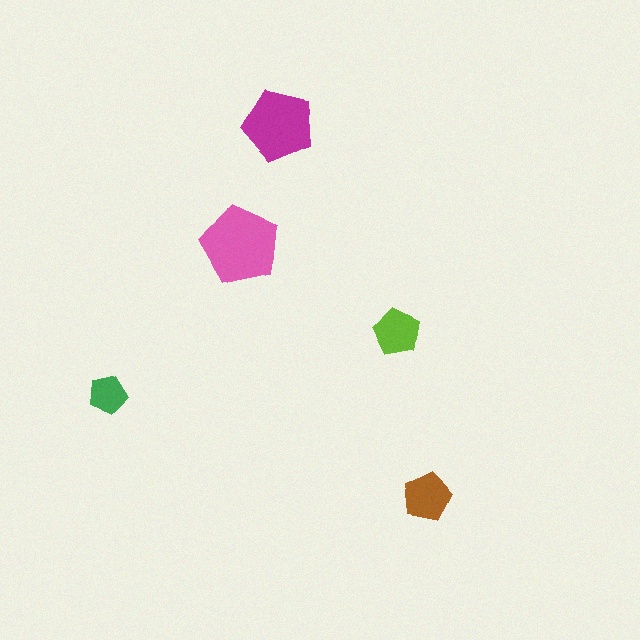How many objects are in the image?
There are 5 objects in the image.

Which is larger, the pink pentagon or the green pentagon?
The pink one.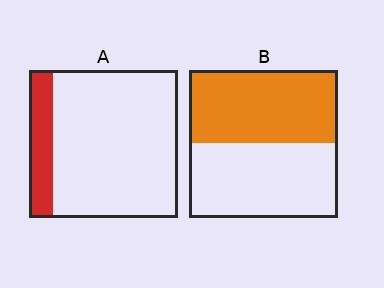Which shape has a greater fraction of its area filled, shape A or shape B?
Shape B.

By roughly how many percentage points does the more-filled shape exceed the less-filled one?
By roughly 35 percentage points (B over A).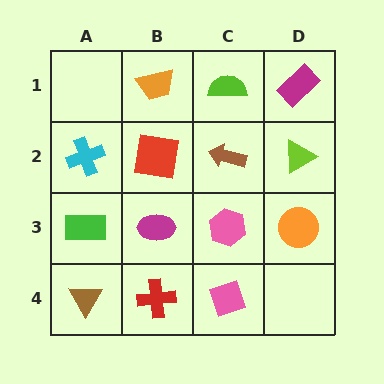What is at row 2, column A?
A cyan cross.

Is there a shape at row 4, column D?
No, that cell is empty.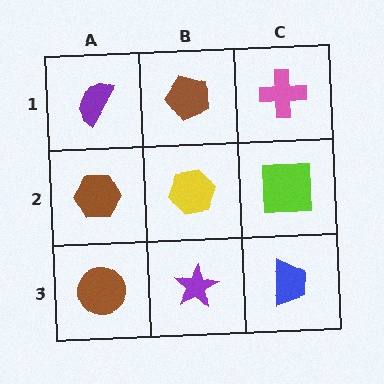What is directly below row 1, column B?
A yellow hexagon.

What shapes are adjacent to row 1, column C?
A lime square (row 2, column C), a brown pentagon (row 1, column B).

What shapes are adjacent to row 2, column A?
A purple semicircle (row 1, column A), a brown circle (row 3, column A), a yellow hexagon (row 2, column B).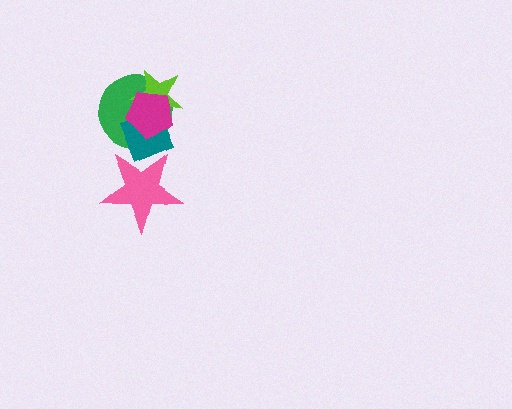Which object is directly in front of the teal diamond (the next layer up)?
The lime star is directly in front of the teal diamond.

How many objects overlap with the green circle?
3 objects overlap with the green circle.